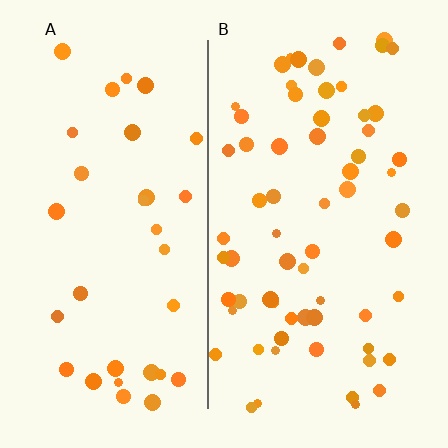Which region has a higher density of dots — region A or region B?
B (the right).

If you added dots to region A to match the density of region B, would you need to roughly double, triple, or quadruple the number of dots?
Approximately double.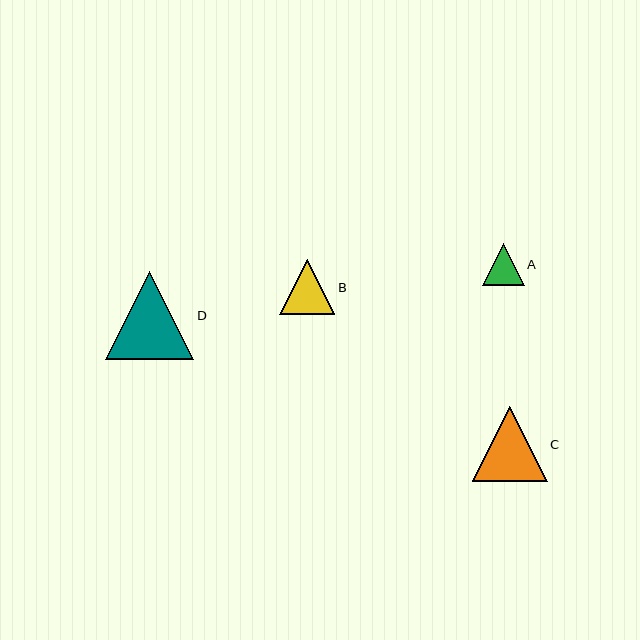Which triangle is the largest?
Triangle D is the largest with a size of approximately 88 pixels.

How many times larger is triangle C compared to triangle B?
Triangle C is approximately 1.4 times the size of triangle B.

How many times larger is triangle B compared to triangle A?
Triangle B is approximately 1.3 times the size of triangle A.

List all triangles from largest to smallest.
From largest to smallest: D, C, B, A.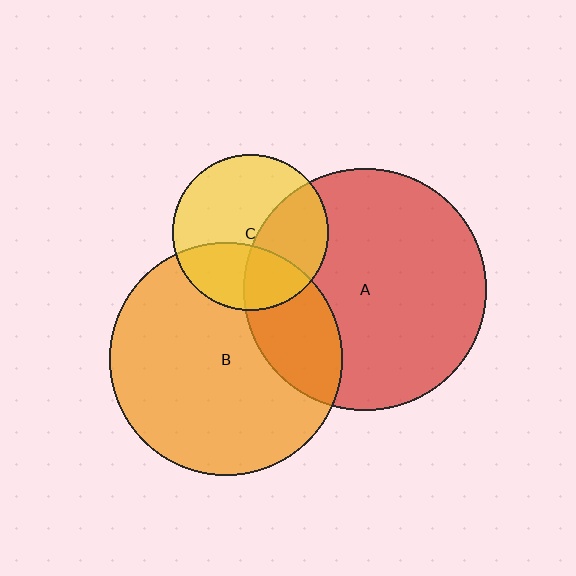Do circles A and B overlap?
Yes.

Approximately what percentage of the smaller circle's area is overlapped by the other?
Approximately 25%.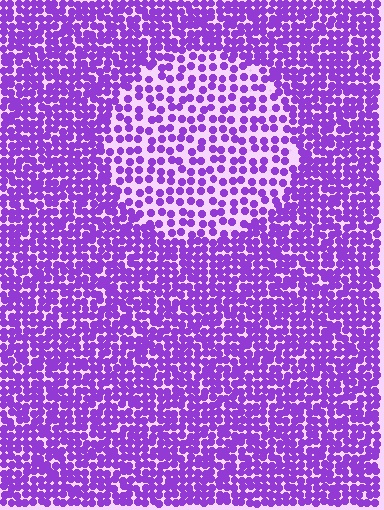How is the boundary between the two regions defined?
The boundary is defined by a change in element density (approximately 1.9x ratio). All elements are the same color, size, and shape.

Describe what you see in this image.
The image contains small purple elements arranged at two different densities. A circle-shaped region is visible where the elements are less densely packed than the surrounding area.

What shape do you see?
I see a circle.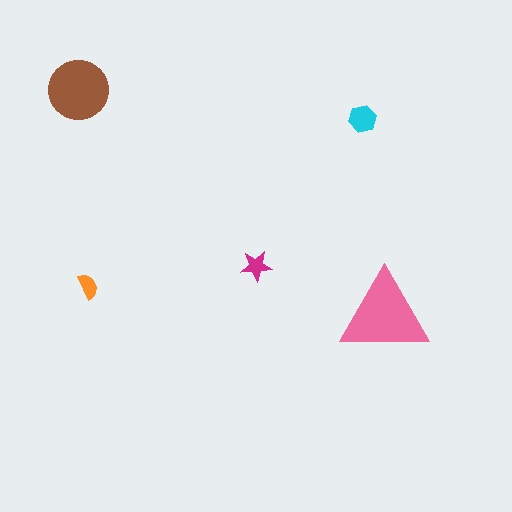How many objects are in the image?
There are 5 objects in the image.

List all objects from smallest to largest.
The orange semicircle, the magenta star, the cyan hexagon, the brown circle, the pink triangle.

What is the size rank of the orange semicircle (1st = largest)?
5th.